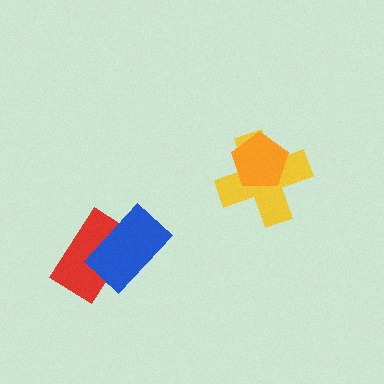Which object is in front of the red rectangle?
The blue rectangle is in front of the red rectangle.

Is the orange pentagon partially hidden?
No, no other shape covers it.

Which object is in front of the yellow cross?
The orange pentagon is in front of the yellow cross.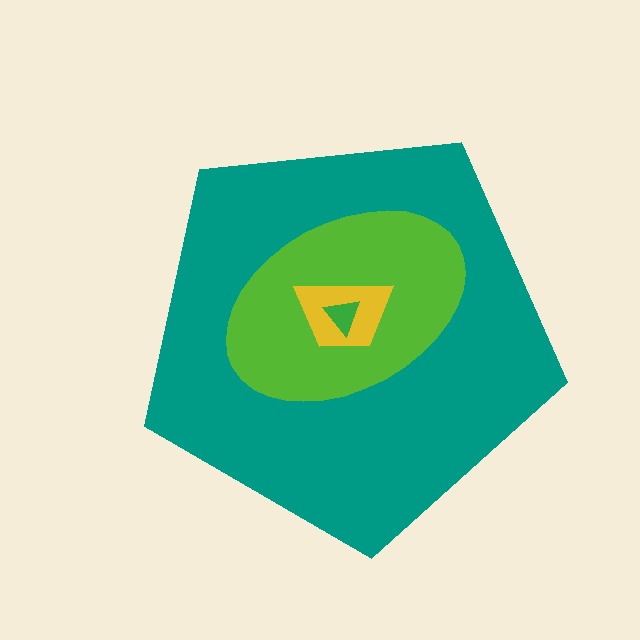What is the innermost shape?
The green triangle.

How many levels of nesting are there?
4.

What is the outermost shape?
The teal pentagon.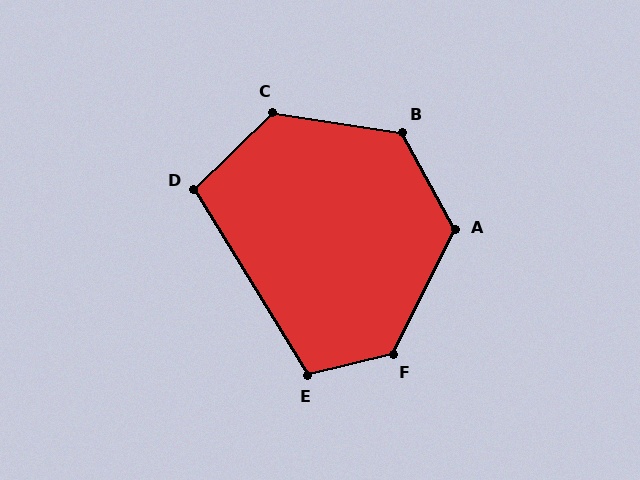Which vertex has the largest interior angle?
F, at approximately 130 degrees.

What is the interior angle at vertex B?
Approximately 127 degrees (obtuse).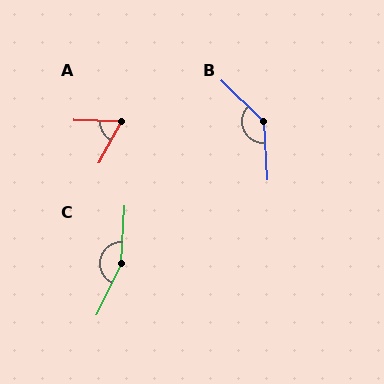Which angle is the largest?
C, at approximately 158 degrees.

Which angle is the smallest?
A, at approximately 64 degrees.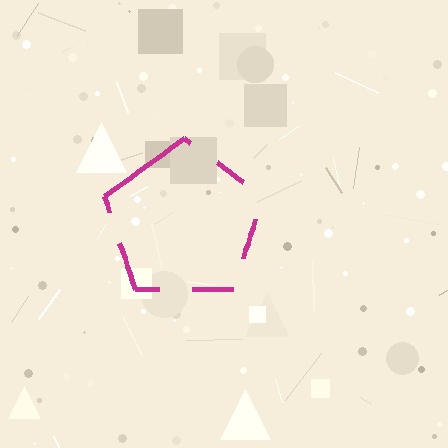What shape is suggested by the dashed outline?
The dashed outline suggests a pentagon.